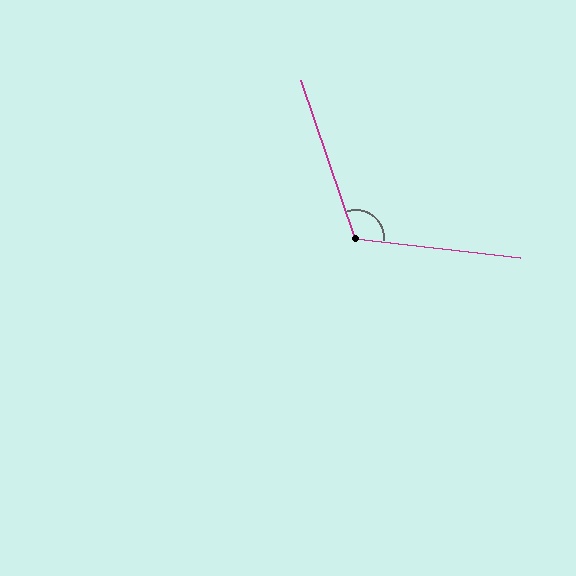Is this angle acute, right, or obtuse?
It is obtuse.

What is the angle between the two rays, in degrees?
Approximately 116 degrees.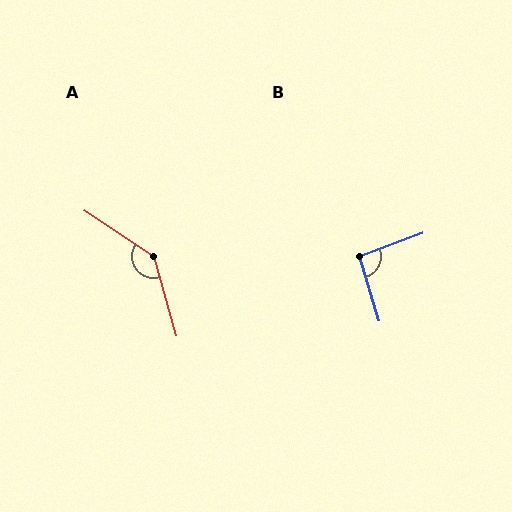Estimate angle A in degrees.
Approximately 139 degrees.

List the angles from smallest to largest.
B (94°), A (139°).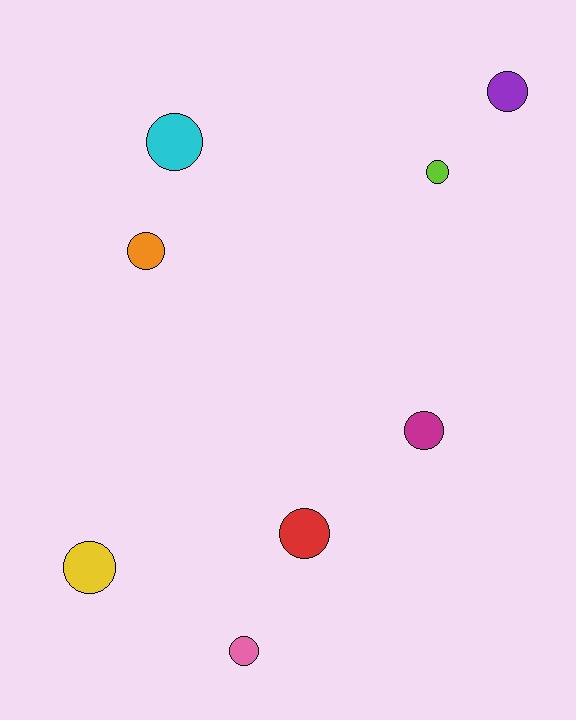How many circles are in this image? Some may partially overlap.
There are 8 circles.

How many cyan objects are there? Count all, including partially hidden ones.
There is 1 cyan object.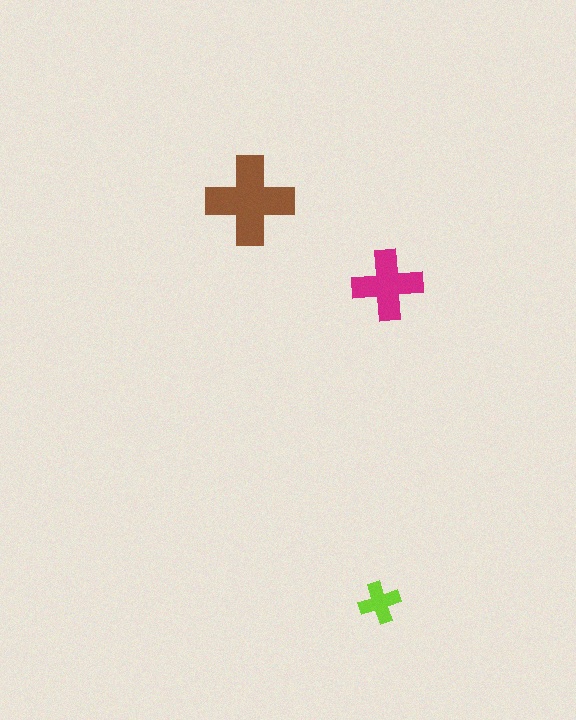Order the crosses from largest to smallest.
the brown one, the magenta one, the lime one.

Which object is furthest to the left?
The brown cross is leftmost.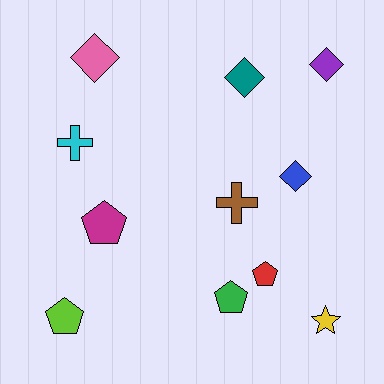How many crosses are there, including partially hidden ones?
There are 2 crosses.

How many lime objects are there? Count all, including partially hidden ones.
There is 1 lime object.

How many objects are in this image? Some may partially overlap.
There are 11 objects.